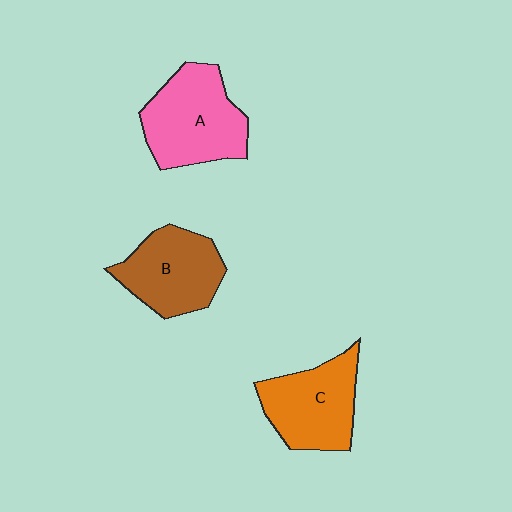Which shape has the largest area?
Shape A (pink).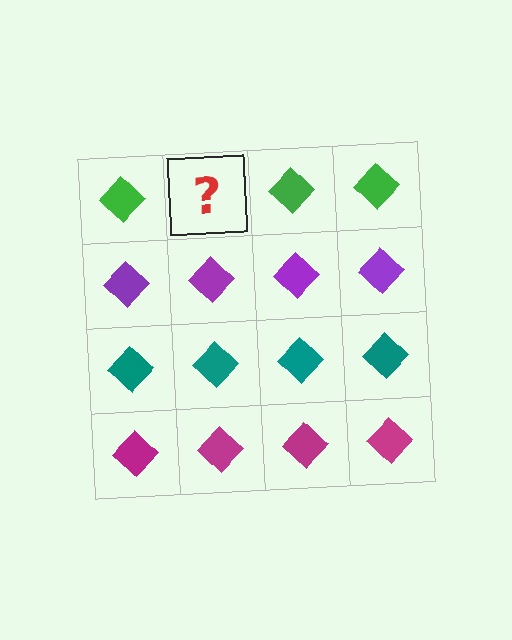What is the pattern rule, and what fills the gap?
The rule is that each row has a consistent color. The gap should be filled with a green diamond.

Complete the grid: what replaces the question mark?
The question mark should be replaced with a green diamond.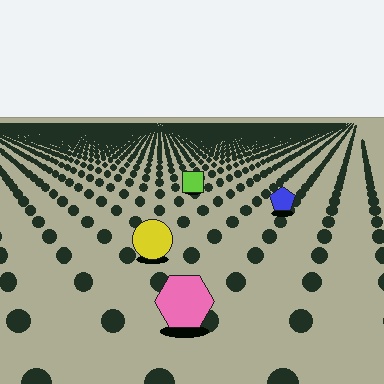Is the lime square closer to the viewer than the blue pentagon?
No. The blue pentagon is closer — you can tell from the texture gradient: the ground texture is coarser near it.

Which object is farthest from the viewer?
The lime square is farthest from the viewer. It appears smaller and the ground texture around it is denser.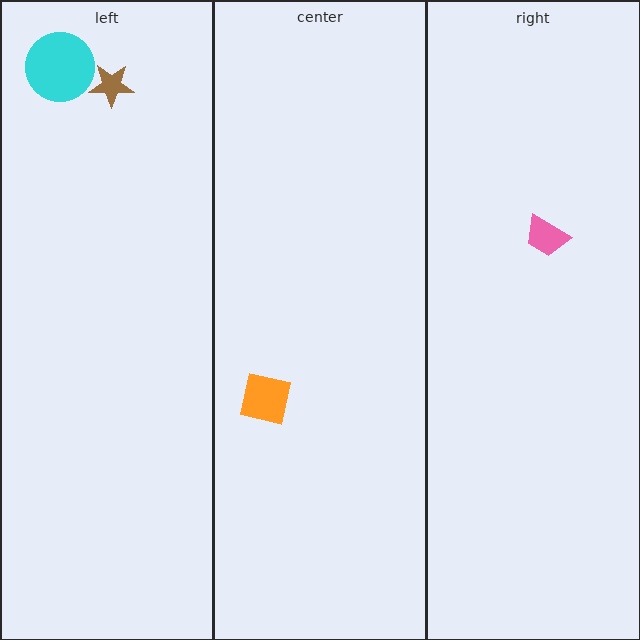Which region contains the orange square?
The center region.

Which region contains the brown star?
The left region.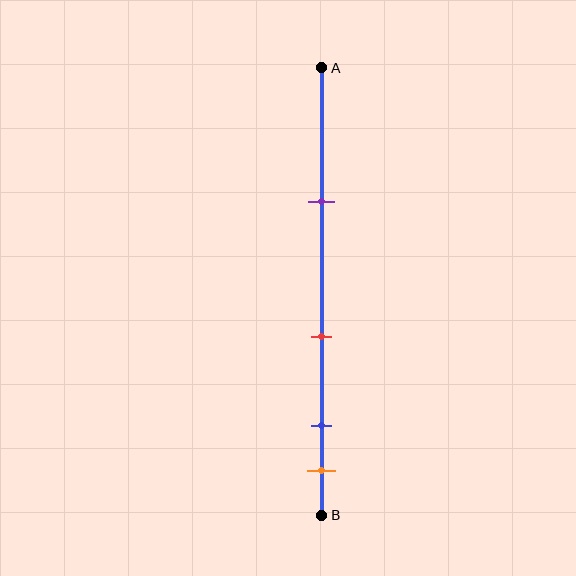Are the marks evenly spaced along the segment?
No, the marks are not evenly spaced.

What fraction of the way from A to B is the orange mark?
The orange mark is approximately 90% (0.9) of the way from A to B.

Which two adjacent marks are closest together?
The blue and orange marks are the closest adjacent pair.